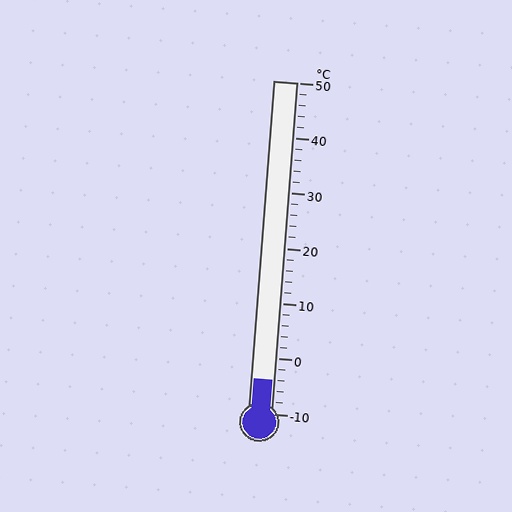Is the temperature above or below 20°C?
The temperature is below 20°C.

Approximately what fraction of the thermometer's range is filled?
The thermometer is filled to approximately 10% of its range.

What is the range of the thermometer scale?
The thermometer scale ranges from -10°C to 50°C.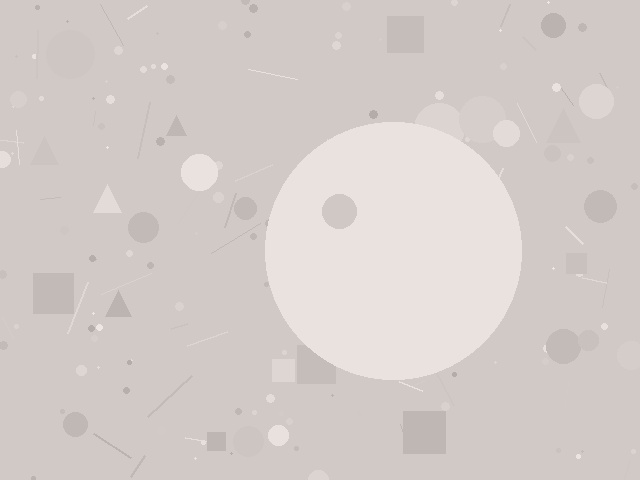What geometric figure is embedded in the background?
A circle is embedded in the background.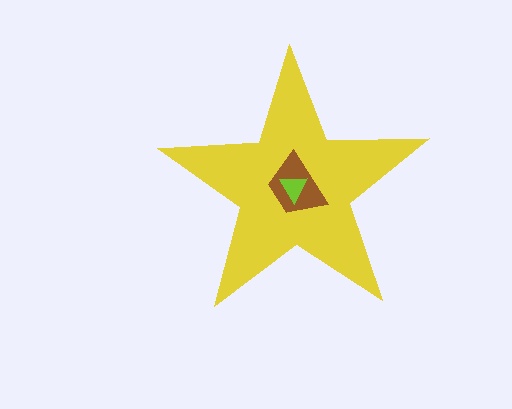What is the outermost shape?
The yellow star.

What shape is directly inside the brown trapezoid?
The lime triangle.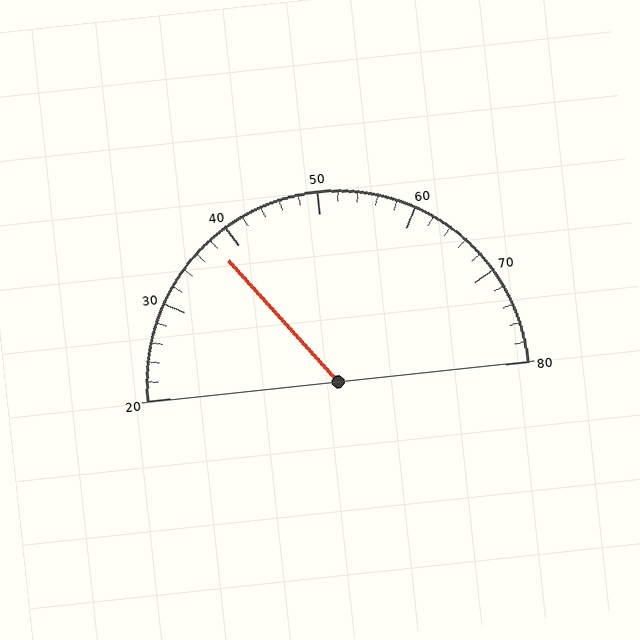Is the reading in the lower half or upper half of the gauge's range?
The reading is in the lower half of the range (20 to 80).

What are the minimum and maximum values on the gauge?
The gauge ranges from 20 to 80.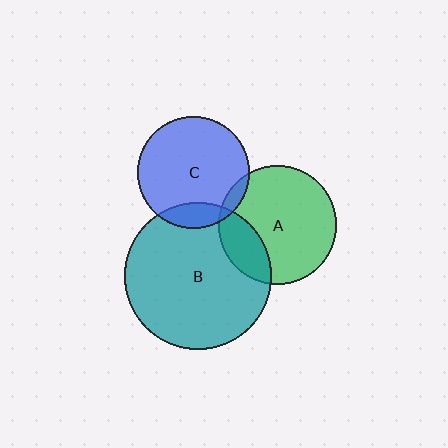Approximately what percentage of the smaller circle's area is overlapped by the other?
Approximately 5%.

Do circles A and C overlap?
Yes.